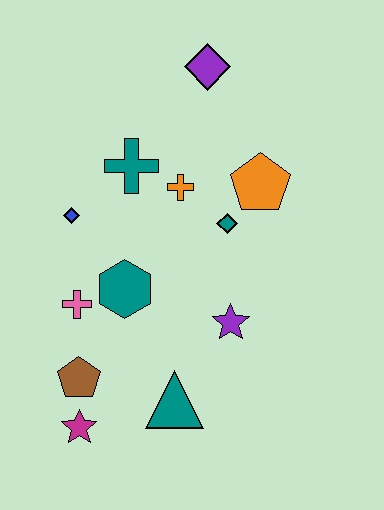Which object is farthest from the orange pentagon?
The magenta star is farthest from the orange pentagon.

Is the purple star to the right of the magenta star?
Yes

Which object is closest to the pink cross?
The teal hexagon is closest to the pink cross.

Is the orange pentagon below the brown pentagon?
No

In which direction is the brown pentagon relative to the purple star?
The brown pentagon is to the left of the purple star.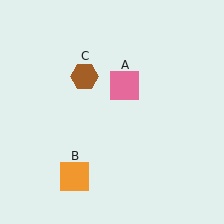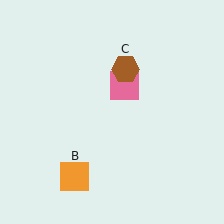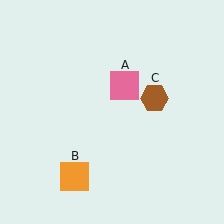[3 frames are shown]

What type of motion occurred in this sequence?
The brown hexagon (object C) rotated clockwise around the center of the scene.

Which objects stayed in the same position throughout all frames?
Pink square (object A) and orange square (object B) remained stationary.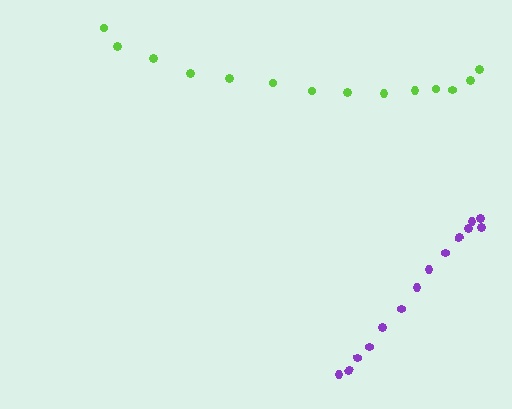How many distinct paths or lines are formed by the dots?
There are 2 distinct paths.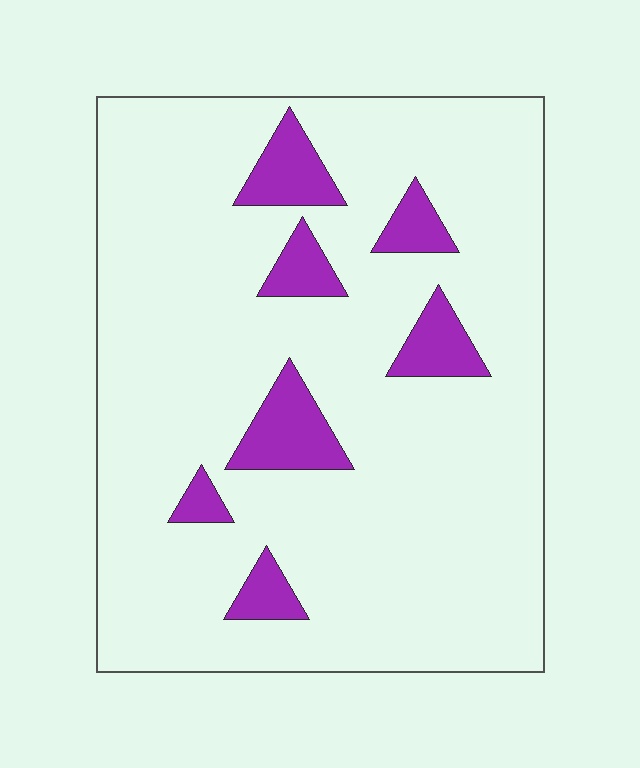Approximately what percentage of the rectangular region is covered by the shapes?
Approximately 10%.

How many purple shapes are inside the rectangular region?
7.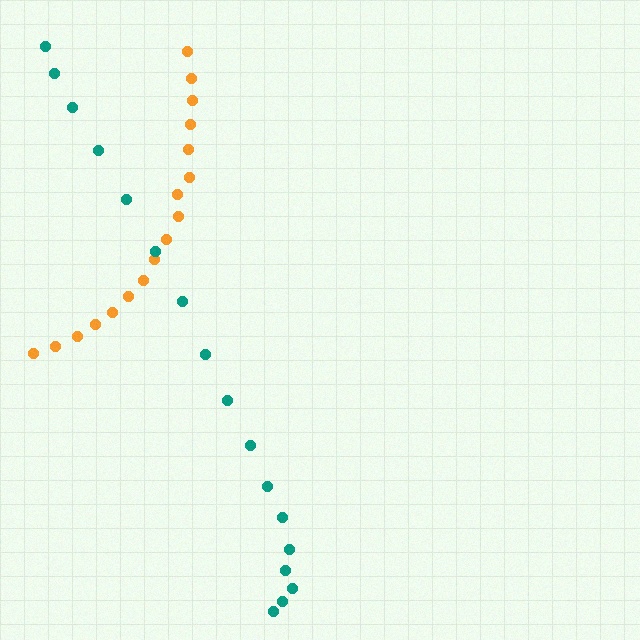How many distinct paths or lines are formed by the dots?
There are 2 distinct paths.